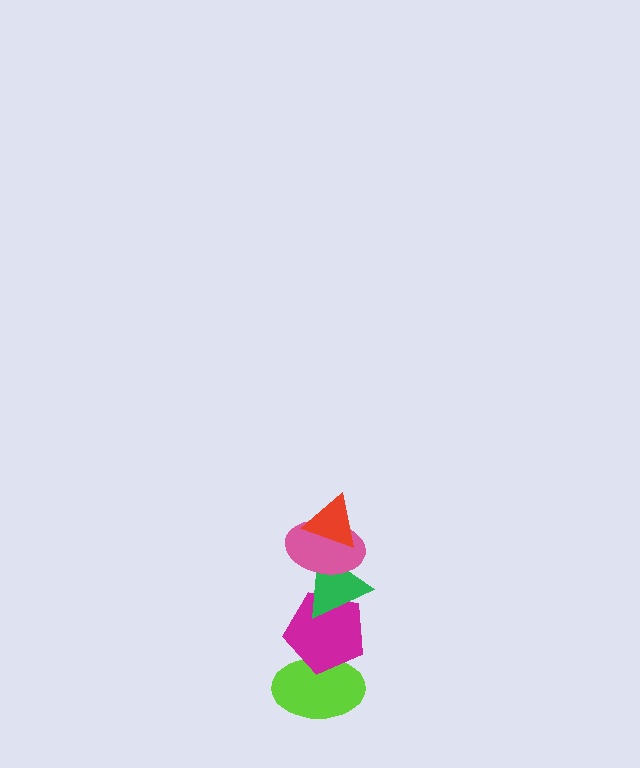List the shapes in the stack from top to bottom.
From top to bottom: the red triangle, the pink ellipse, the green triangle, the magenta pentagon, the lime ellipse.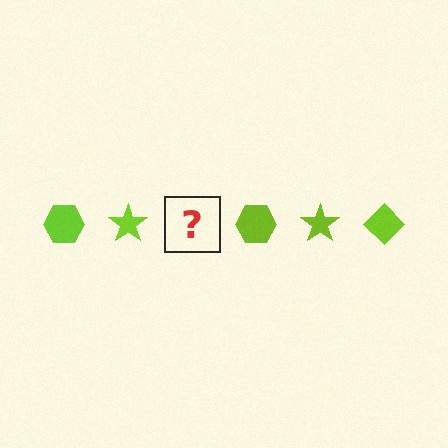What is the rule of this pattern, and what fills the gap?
The rule is that the pattern cycles through hexagon, star, diamond shapes in lime. The gap should be filled with a lime diamond.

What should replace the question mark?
The question mark should be replaced with a lime diamond.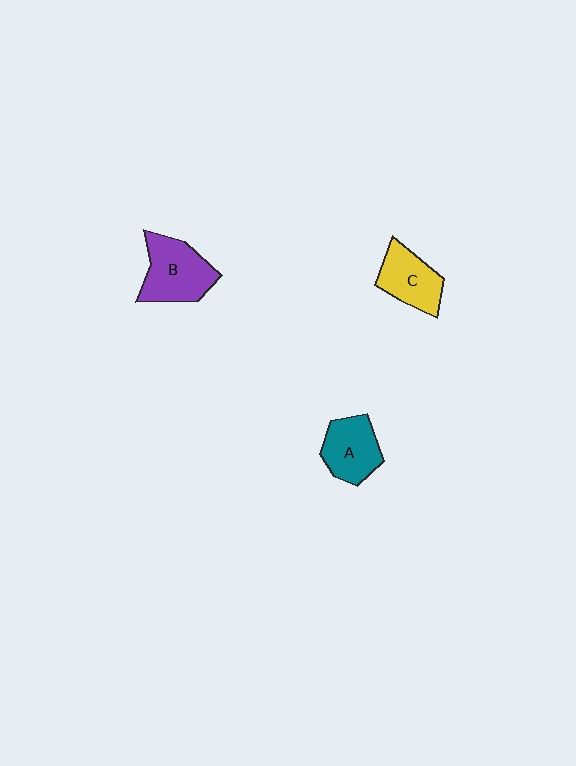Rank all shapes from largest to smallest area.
From largest to smallest: B (purple), A (teal), C (yellow).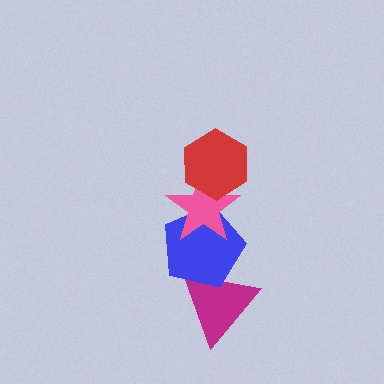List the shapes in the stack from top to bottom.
From top to bottom: the red hexagon, the pink star, the blue pentagon, the magenta triangle.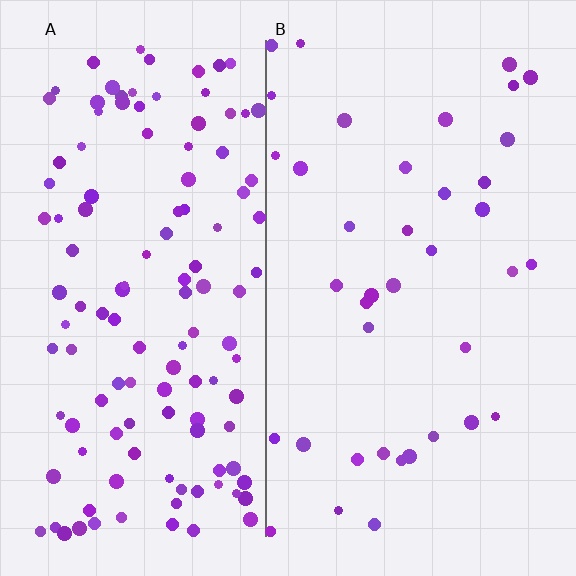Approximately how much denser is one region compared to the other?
Approximately 3.2× — region A over region B.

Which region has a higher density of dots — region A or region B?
A (the left).